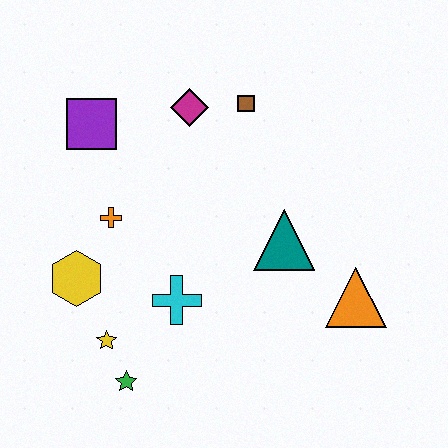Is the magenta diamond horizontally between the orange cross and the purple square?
No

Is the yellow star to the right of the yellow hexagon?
Yes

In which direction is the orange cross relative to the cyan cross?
The orange cross is above the cyan cross.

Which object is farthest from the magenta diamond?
The green star is farthest from the magenta diamond.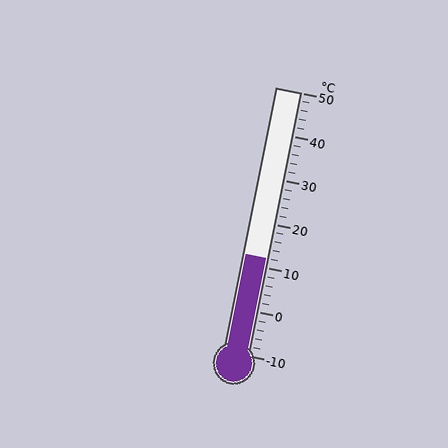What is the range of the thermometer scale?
The thermometer scale ranges from -10°C to 50°C.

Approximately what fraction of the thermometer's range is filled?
The thermometer is filled to approximately 35% of its range.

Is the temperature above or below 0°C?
The temperature is above 0°C.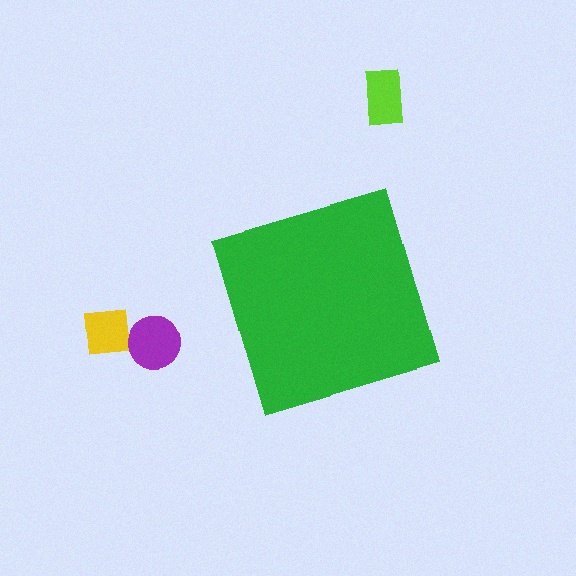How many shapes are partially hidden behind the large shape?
0 shapes are partially hidden.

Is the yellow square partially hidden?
No, the yellow square is fully visible.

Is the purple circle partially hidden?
No, the purple circle is fully visible.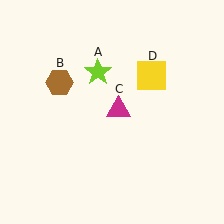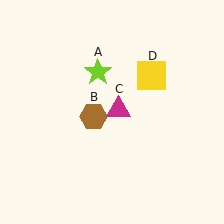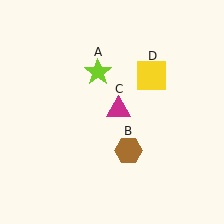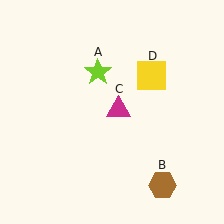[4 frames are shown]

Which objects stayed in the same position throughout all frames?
Lime star (object A) and magenta triangle (object C) and yellow square (object D) remained stationary.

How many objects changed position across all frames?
1 object changed position: brown hexagon (object B).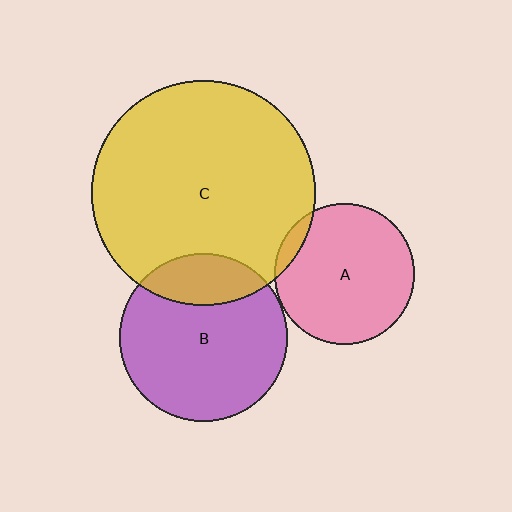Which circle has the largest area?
Circle C (yellow).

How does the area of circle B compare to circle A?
Approximately 1.4 times.